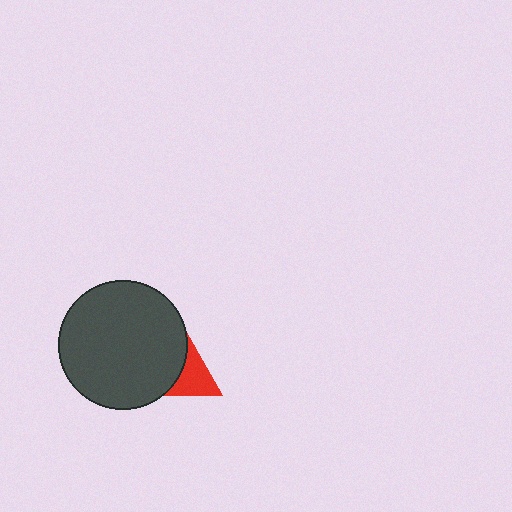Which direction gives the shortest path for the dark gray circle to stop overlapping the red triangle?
Moving left gives the shortest separation.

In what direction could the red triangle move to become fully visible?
The red triangle could move right. That would shift it out from behind the dark gray circle entirely.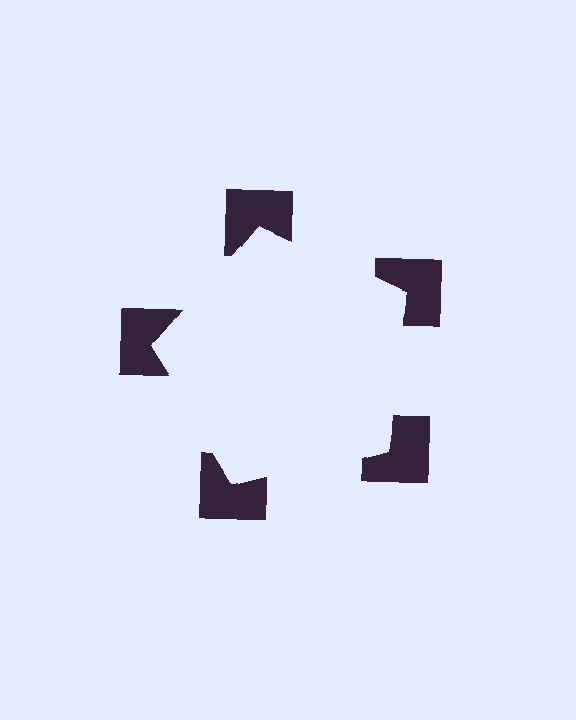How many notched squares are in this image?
There are 5 — one at each vertex of the illusory pentagon.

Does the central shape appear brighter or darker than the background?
It typically appears slightly brighter than the background, even though no actual brightness change is drawn.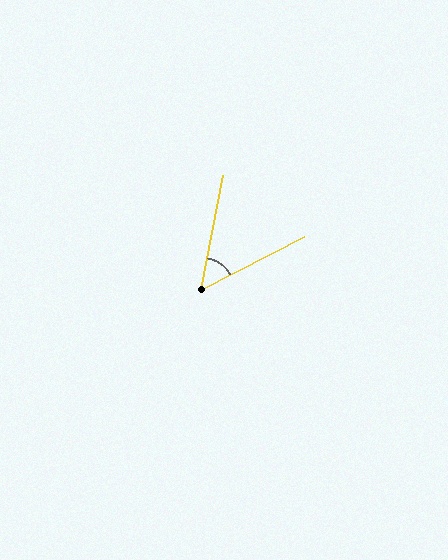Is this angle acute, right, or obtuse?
It is acute.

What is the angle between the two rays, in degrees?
Approximately 52 degrees.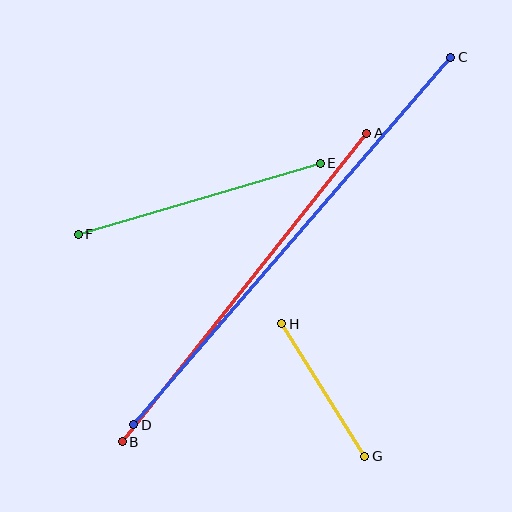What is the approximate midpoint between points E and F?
The midpoint is at approximately (199, 199) pixels.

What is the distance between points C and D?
The distance is approximately 485 pixels.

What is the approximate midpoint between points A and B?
The midpoint is at approximately (245, 287) pixels.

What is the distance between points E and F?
The distance is approximately 252 pixels.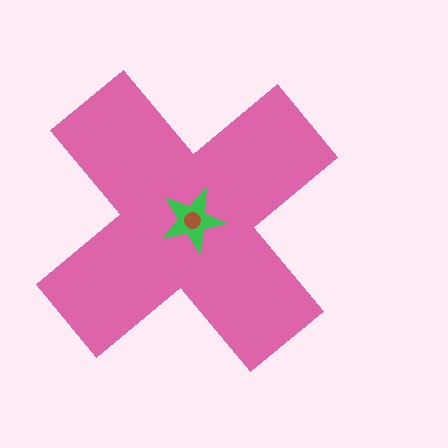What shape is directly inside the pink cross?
The green star.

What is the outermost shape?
The pink cross.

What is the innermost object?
The brown circle.